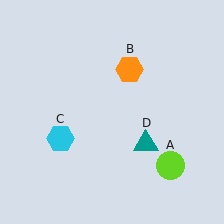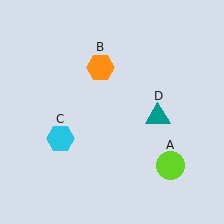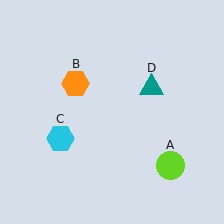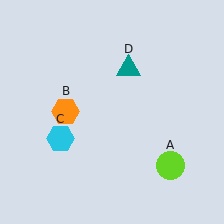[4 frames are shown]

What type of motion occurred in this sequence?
The orange hexagon (object B), teal triangle (object D) rotated counterclockwise around the center of the scene.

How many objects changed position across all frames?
2 objects changed position: orange hexagon (object B), teal triangle (object D).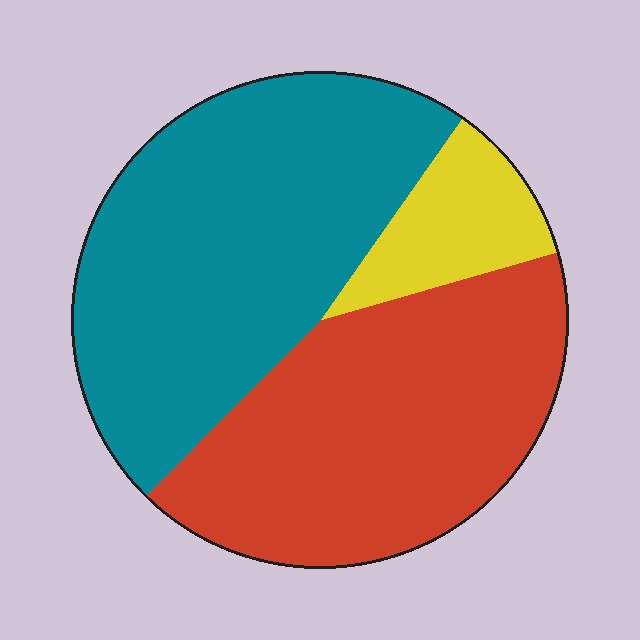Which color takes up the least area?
Yellow, at roughly 10%.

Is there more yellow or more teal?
Teal.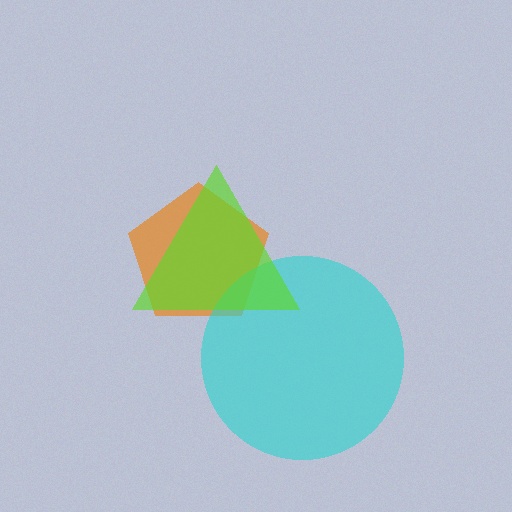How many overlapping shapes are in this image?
There are 3 overlapping shapes in the image.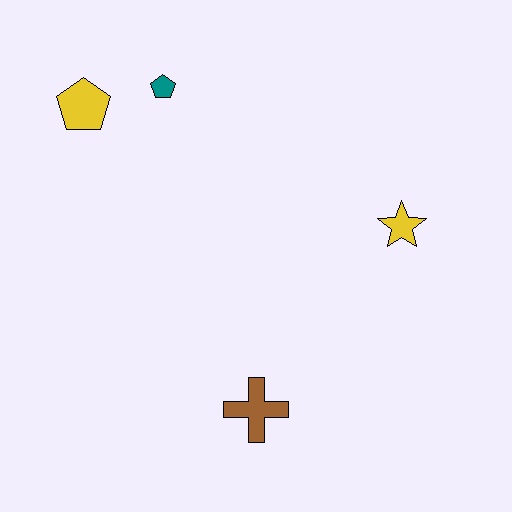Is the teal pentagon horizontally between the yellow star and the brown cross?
No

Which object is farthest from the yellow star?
The yellow pentagon is farthest from the yellow star.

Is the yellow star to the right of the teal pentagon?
Yes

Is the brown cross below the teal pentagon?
Yes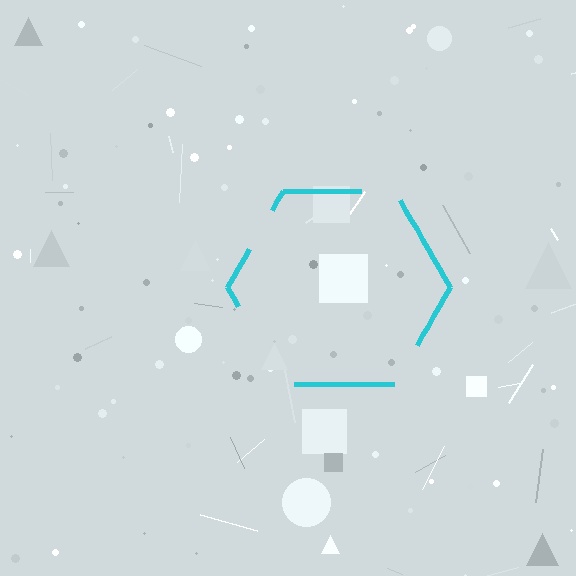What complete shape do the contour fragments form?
The contour fragments form a hexagon.